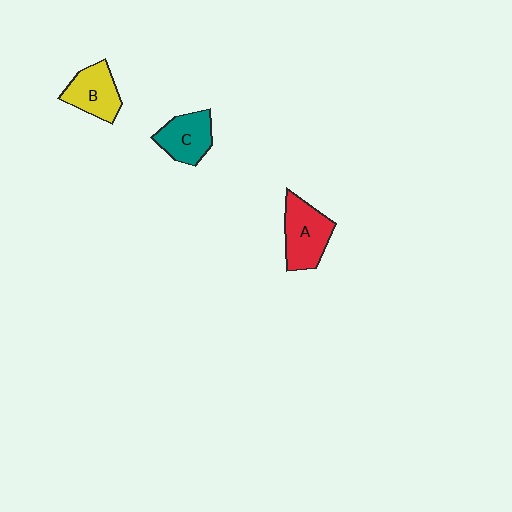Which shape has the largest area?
Shape A (red).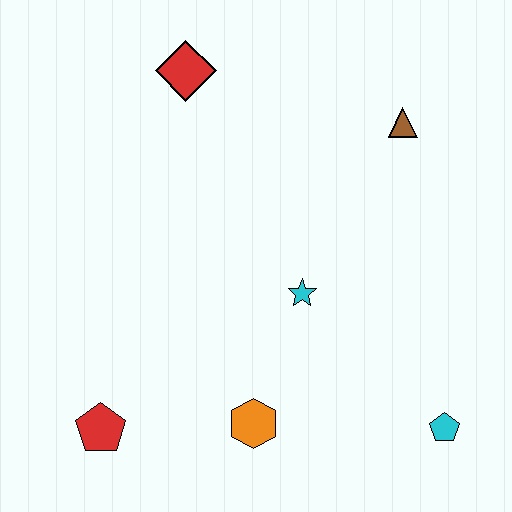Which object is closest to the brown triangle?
The cyan star is closest to the brown triangle.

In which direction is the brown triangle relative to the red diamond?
The brown triangle is to the right of the red diamond.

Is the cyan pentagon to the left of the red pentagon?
No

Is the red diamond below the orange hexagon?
No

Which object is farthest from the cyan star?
The red diamond is farthest from the cyan star.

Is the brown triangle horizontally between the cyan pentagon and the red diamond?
Yes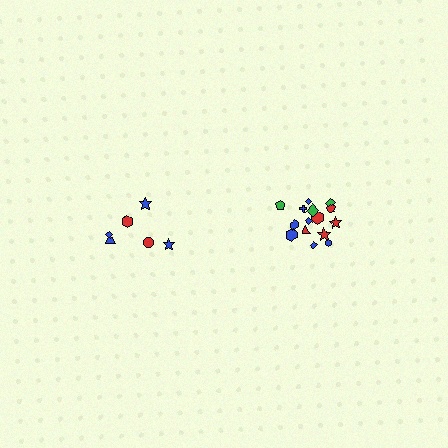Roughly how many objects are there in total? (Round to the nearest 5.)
Roughly 20 objects in total.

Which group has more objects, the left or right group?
The right group.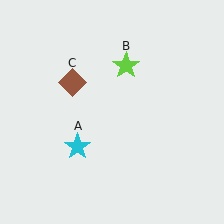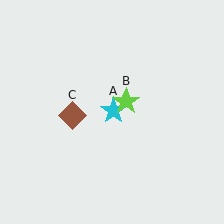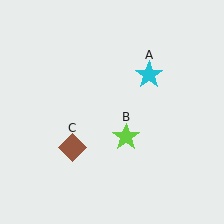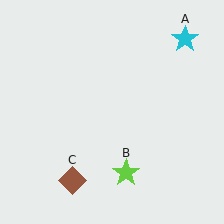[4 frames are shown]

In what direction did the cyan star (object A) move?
The cyan star (object A) moved up and to the right.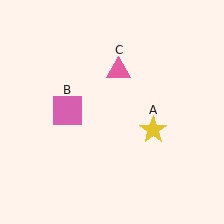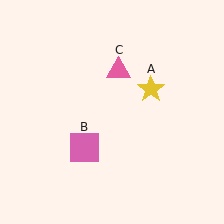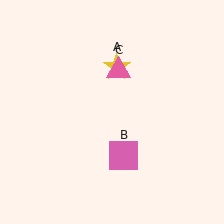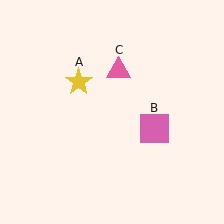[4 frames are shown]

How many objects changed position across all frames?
2 objects changed position: yellow star (object A), pink square (object B).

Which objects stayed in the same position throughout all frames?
Pink triangle (object C) remained stationary.